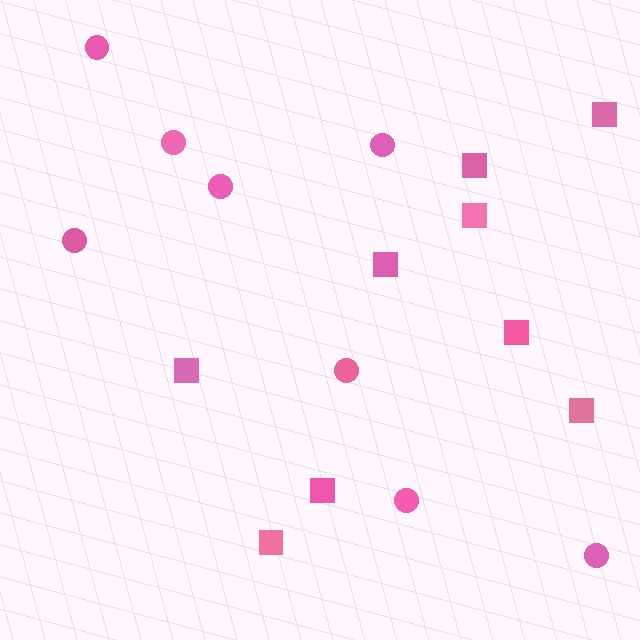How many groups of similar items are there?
There are 2 groups: one group of squares (9) and one group of circles (8).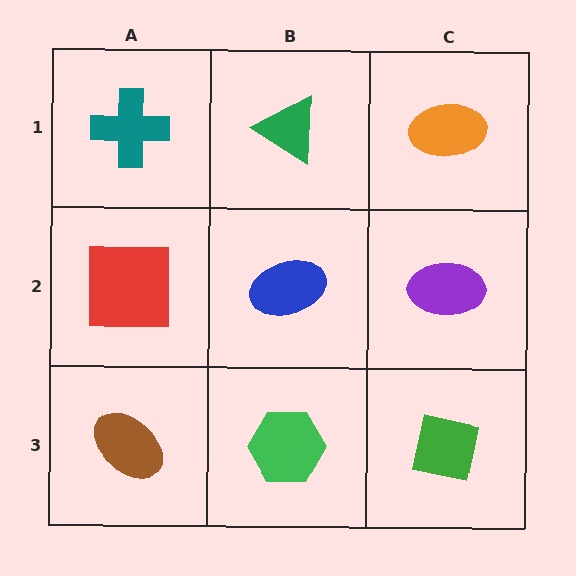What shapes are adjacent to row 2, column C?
An orange ellipse (row 1, column C), a green square (row 3, column C), a blue ellipse (row 2, column B).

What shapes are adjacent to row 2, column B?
A green triangle (row 1, column B), a green hexagon (row 3, column B), a red square (row 2, column A), a purple ellipse (row 2, column C).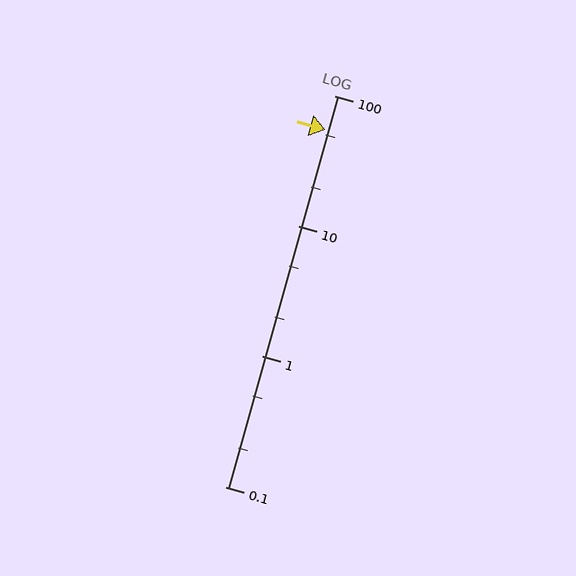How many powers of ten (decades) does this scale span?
The scale spans 3 decades, from 0.1 to 100.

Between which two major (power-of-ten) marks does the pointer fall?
The pointer is between 10 and 100.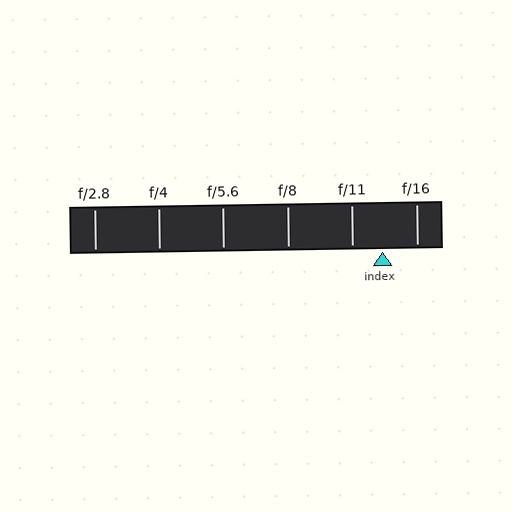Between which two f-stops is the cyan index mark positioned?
The index mark is between f/11 and f/16.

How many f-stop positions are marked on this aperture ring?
There are 6 f-stop positions marked.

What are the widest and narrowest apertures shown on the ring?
The widest aperture shown is f/2.8 and the narrowest is f/16.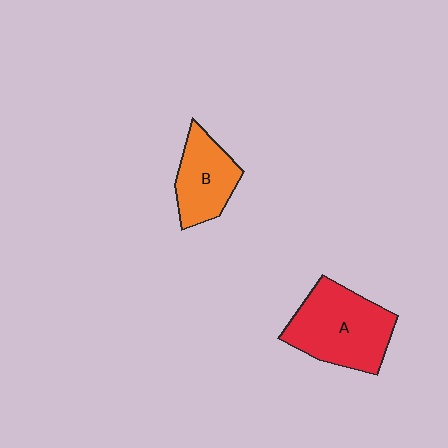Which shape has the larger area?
Shape A (red).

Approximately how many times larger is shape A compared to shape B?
Approximately 1.6 times.